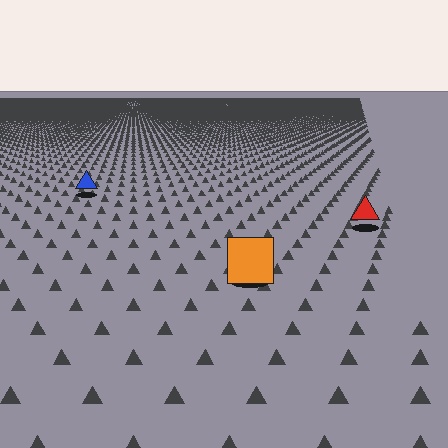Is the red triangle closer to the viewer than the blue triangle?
Yes. The red triangle is closer — you can tell from the texture gradient: the ground texture is coarser near it.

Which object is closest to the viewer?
The orange square is closest. The texture marks near it are larger and more spread out.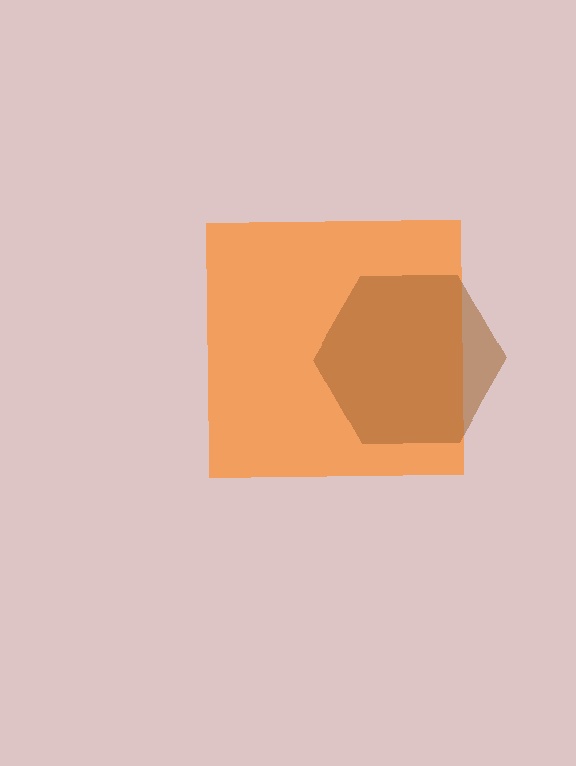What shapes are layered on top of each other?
The layered shapes are: an orange square, a brown hexagon.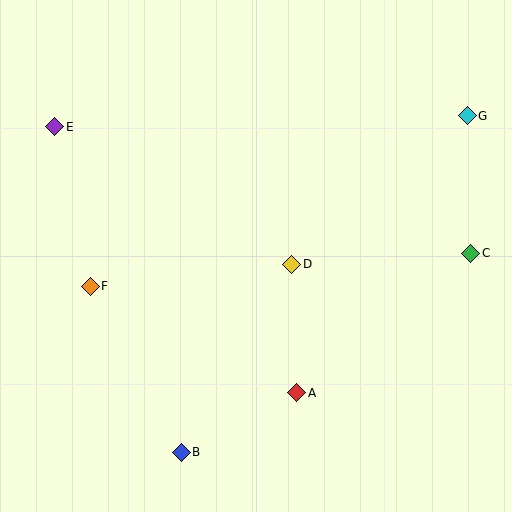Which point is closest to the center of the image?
Point D at (292, 264) is closest to the center.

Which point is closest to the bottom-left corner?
Point B is closest to the bottom-left corner.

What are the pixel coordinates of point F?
Point F is at (90, 286).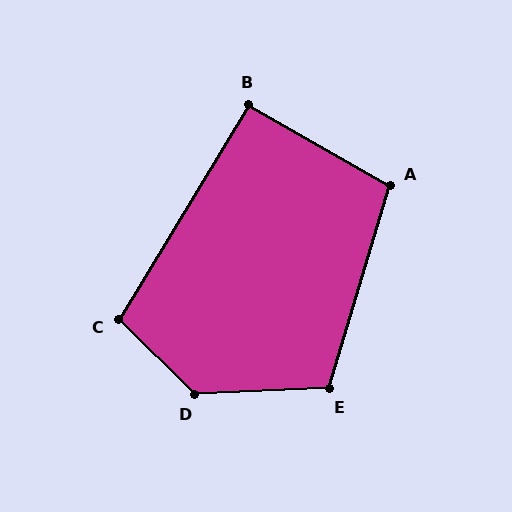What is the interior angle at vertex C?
Approximately 103 degrees (obtuse).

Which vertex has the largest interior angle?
D, at approximately 133 degrees.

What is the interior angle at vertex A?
Approximately 103 degrees (obtuse).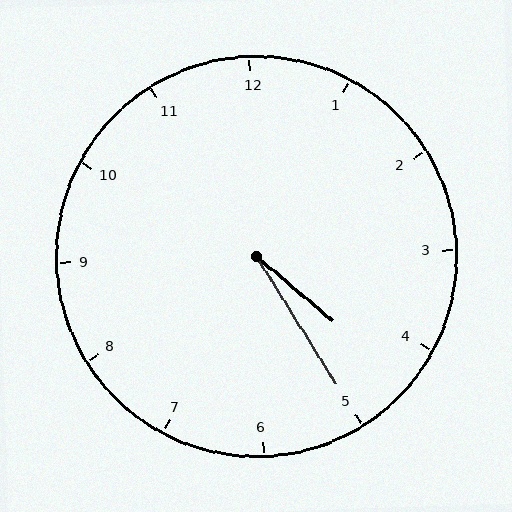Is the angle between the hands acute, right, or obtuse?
It is acute.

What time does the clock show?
4:25.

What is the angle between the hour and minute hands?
Approximately 18 degrees.